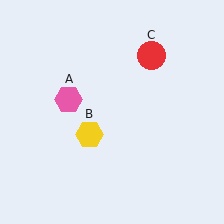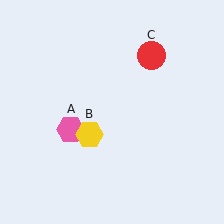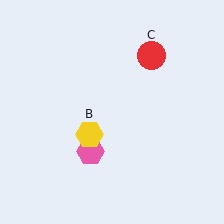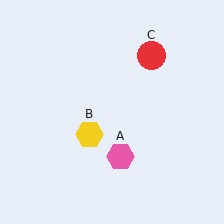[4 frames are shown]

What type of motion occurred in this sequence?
The pink hexagon (object A) rotated counterclockwise around the center of the scene.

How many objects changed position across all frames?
1 object changed position: pink hexagon (object A).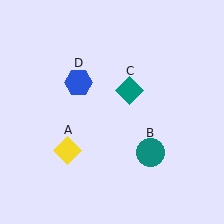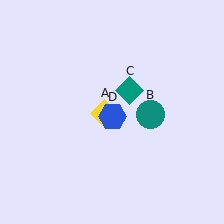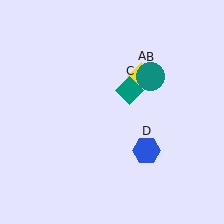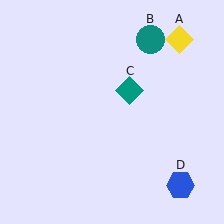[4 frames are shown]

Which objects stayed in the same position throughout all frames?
Teal diamond (object C) remained stationary.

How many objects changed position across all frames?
3 objects changed position: yellow diamond (object A), teal circle (object B), blue hexagon (object D).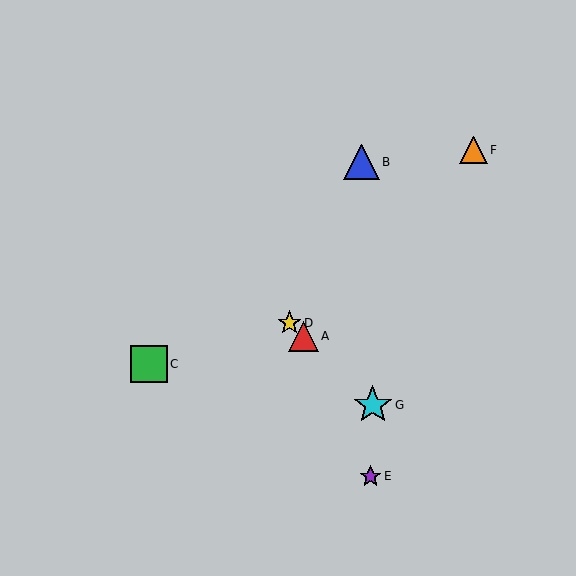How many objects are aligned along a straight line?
3 objects (A, D, G) are aligned along a straight line.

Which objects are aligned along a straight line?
Objects A, D, G are aligned along a straight line.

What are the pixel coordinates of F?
Object F is at (473, 150).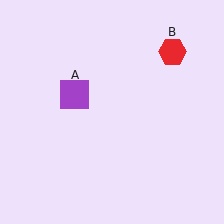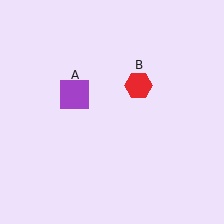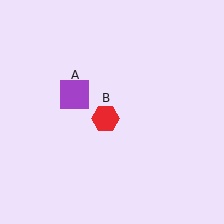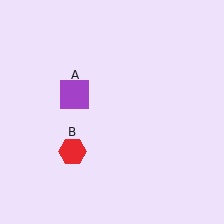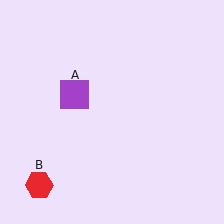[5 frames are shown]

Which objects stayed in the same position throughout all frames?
Purple square (object A) remained stationary.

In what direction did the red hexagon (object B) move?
The red hexagon (object B) moved down and to the left.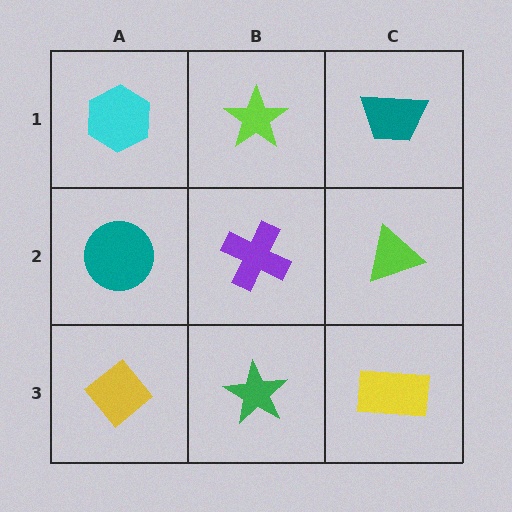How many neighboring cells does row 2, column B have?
4.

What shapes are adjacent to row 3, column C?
A lime triangle (row 2, column C), a green star (row 3, column B).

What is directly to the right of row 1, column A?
A lime star.